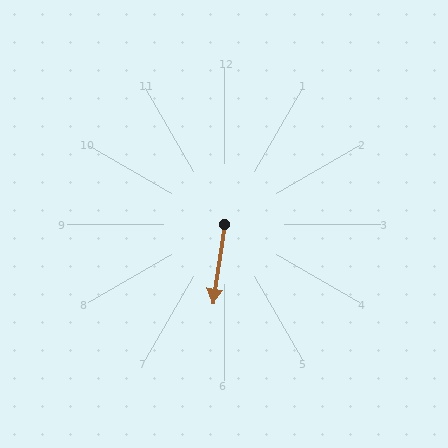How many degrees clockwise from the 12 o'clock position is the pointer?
Approximately 188 degrees.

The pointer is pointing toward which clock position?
Roughly 6 o'clock.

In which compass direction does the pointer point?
South.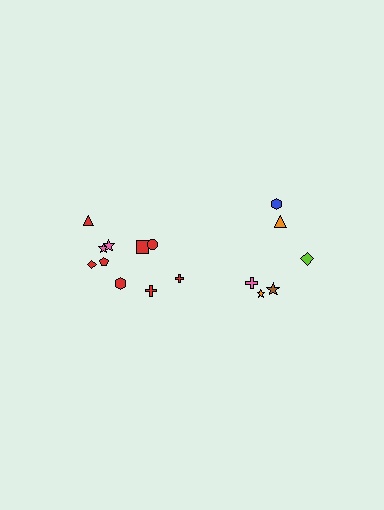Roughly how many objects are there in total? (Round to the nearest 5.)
Roughly 15 objects in total.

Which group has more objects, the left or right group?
The left group.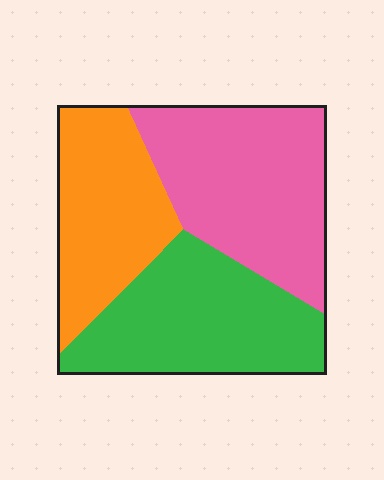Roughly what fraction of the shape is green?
Green takes up about one third (1/3) of the shape.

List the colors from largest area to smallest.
From largest to smallest: pink, green, orange.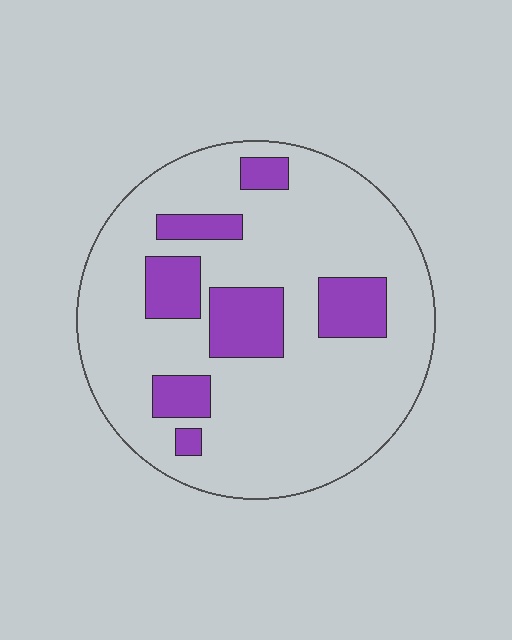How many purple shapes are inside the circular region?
7.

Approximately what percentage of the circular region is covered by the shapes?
Approximately 20%.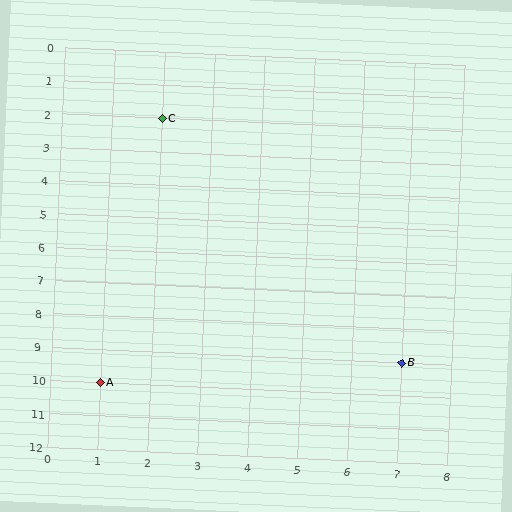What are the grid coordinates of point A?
Point A is at grid coordinates (1, 10).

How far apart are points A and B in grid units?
Points A and B are 6 columns and 1 row apart (about 6.1 grid units diagonally).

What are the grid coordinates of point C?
Point C is at grid coordinates (2, 2).